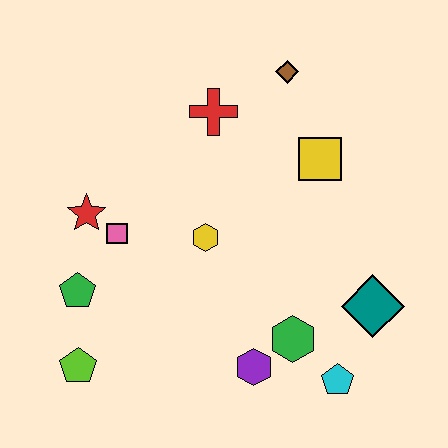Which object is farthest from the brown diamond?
The lime pentagon is farthest from the brown diamond.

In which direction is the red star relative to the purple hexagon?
The red star is to the left of the purple hexagon.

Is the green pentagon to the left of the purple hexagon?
Yes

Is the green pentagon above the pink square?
No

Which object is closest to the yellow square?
The brown diamond is closest to the yellow square.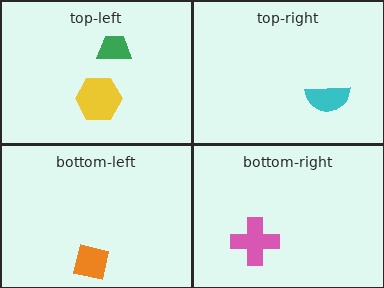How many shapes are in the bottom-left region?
1.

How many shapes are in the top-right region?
1.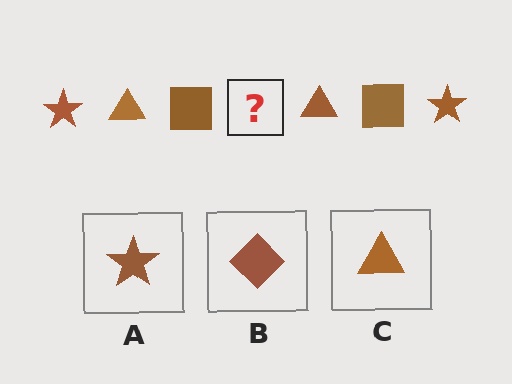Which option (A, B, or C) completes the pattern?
A.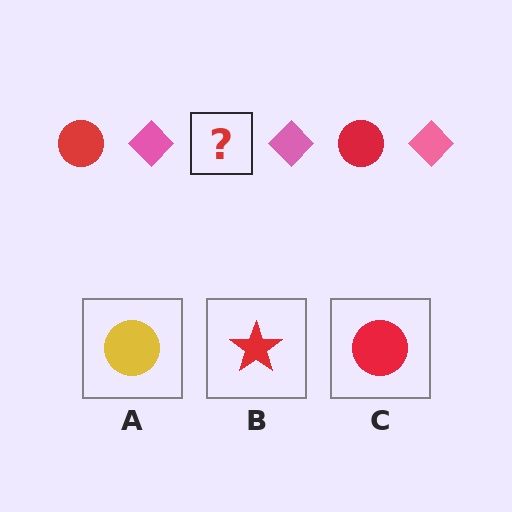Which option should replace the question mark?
Option C.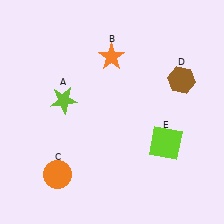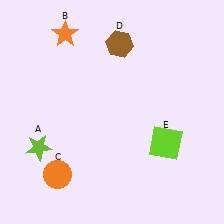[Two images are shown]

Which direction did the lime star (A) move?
The lime star (A) moved down.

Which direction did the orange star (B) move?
The orange star (B) moved left.